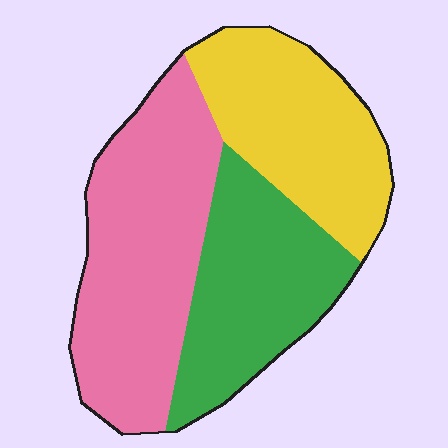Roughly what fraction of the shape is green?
Green covers around 30% of the shape.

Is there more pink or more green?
Pink.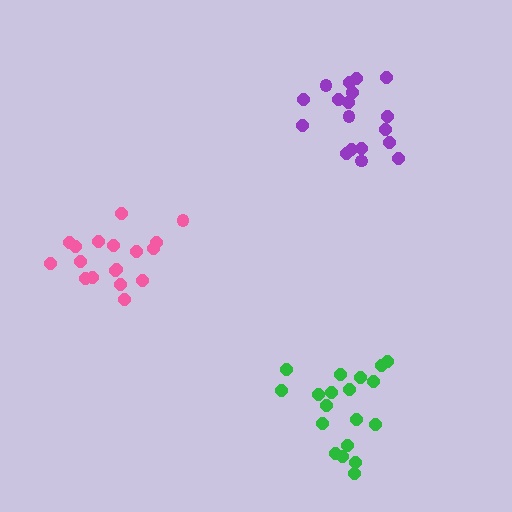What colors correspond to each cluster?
The clusters are colored: purple, pink, green.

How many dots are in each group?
Group 1: 18 dots, Group 2: 18 dots, Group 3: 19 dots (55 total).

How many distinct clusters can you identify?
There are 3 distinct clusters.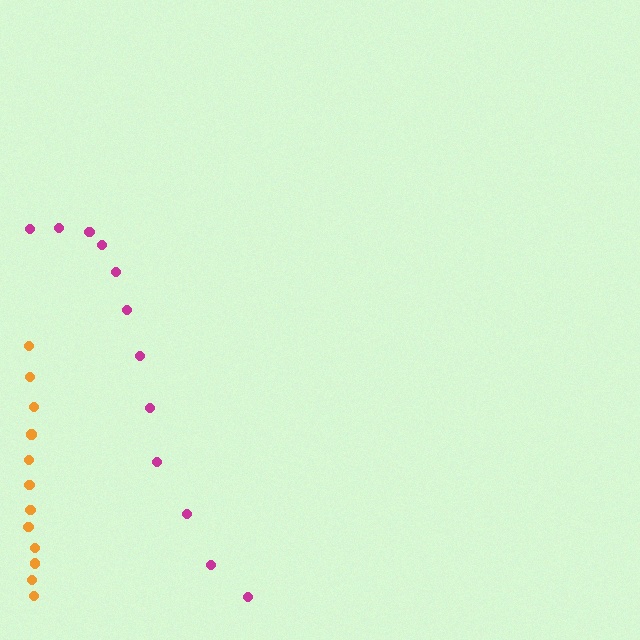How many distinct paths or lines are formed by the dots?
There are 2 distinct paths.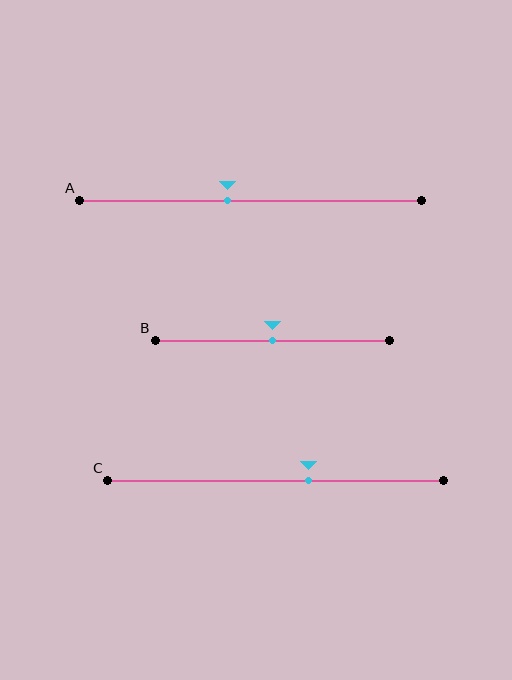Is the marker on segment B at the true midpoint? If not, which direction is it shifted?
Yes, the marker on segment B is at the true midpoint.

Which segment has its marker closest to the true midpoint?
Segment B has its marker closest to the true midpoint.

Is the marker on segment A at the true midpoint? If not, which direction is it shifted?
No, the marker on segment A is shifted to the left by about 7% of the segment length.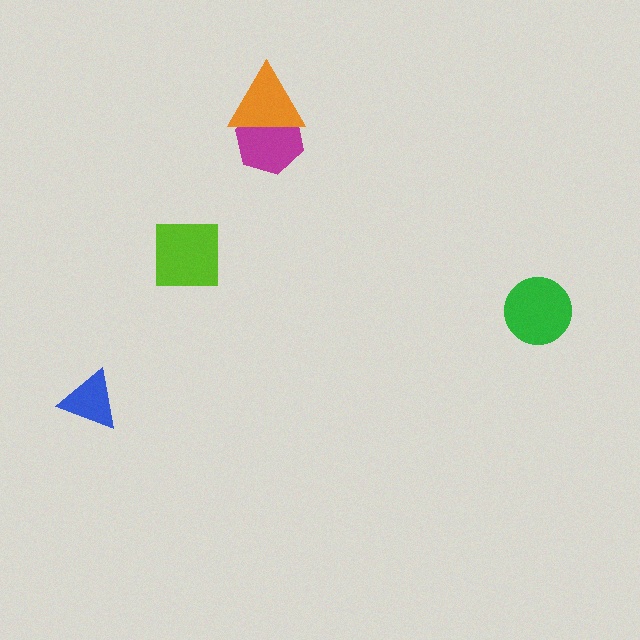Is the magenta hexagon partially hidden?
Yes, it is partially covered by another shape.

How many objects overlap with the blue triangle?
0 objects overlap with the blue triangle.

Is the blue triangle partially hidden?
No, no other shape covers it.